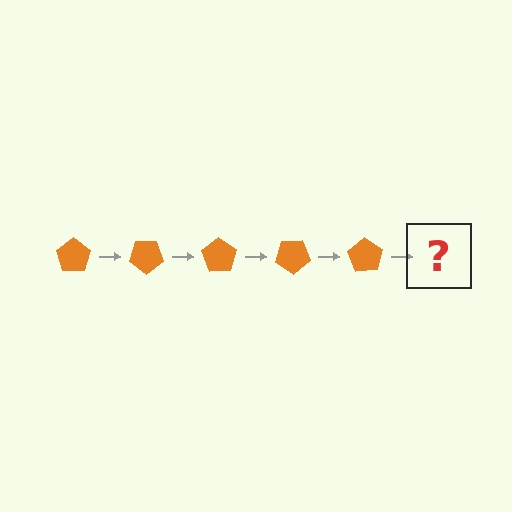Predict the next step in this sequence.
The next step is an orange pentagon rotated 175 degrees.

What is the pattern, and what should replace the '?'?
The pattern is that the pentagon rotates 35 degrees each step. The '?' should be an orange pentagon rotated 175 degrees.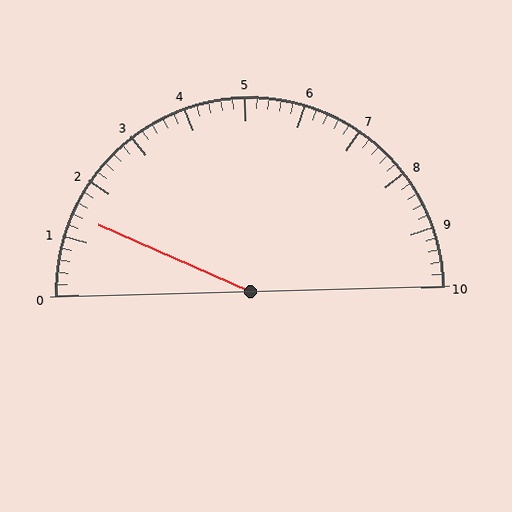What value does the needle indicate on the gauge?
The needle indicates approximately 1.4.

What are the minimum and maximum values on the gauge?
The gauge ranges from 0 to 10.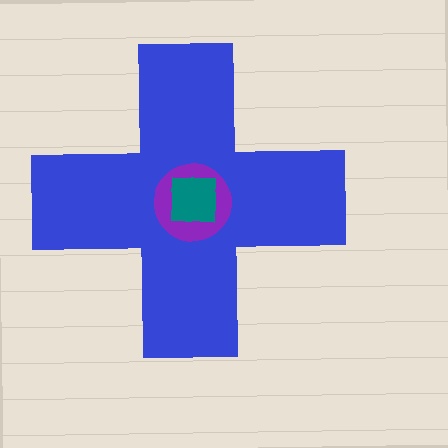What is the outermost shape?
The blue cross.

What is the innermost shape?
The teal square.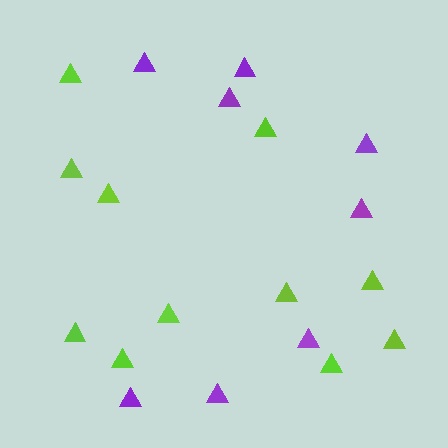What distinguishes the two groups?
There are 2 groups: one group of lime triangles (11) and one group of purple triangles (8).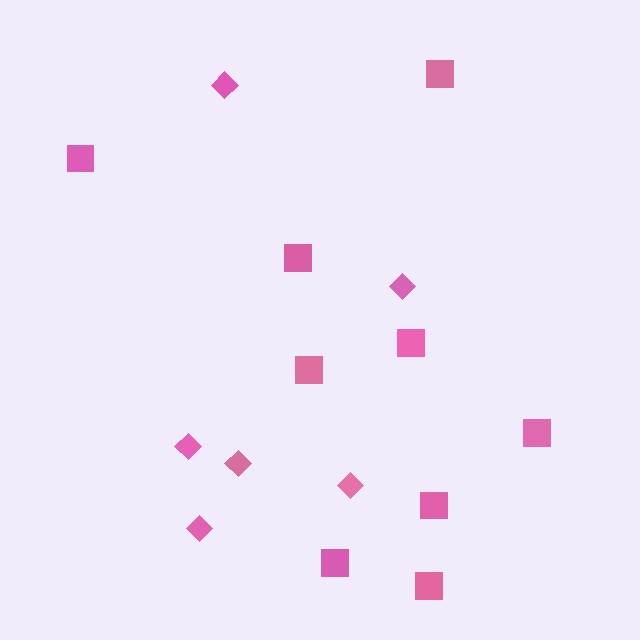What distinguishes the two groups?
There are 2 groups: one group of squares (9) and one group of diamonds (6).